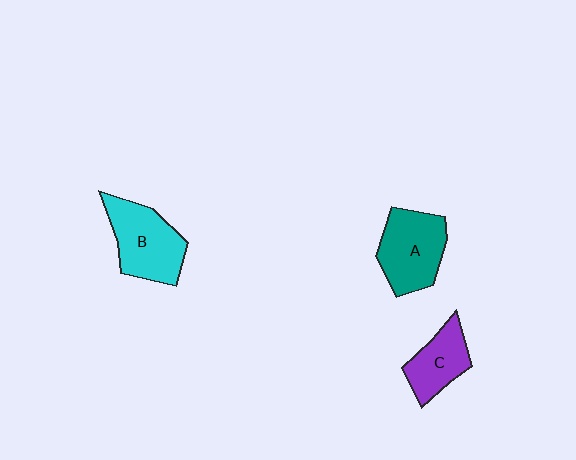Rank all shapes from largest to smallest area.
From largest to smallest: B (cyan), A (teal), C (purple).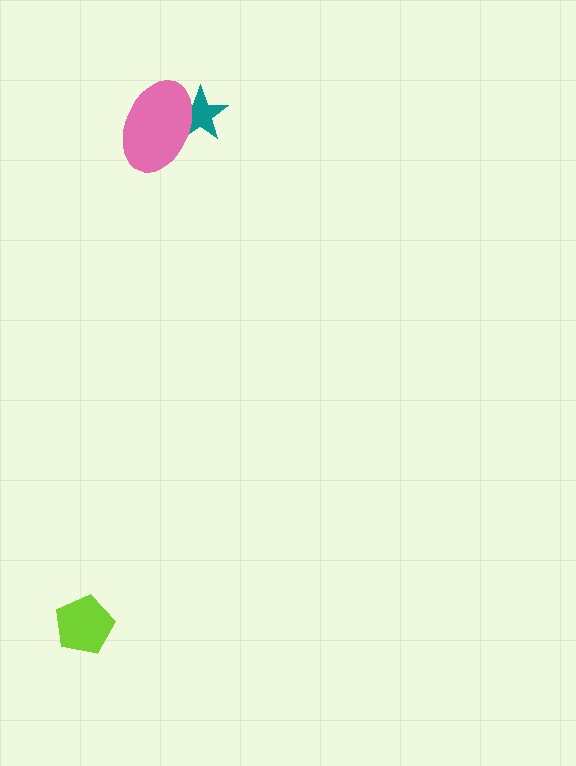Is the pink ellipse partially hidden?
No, no other shape covers it.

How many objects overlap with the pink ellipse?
1 object overlaps with the pink ellipse.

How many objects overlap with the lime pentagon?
0 objects overlap with the lime pentagon.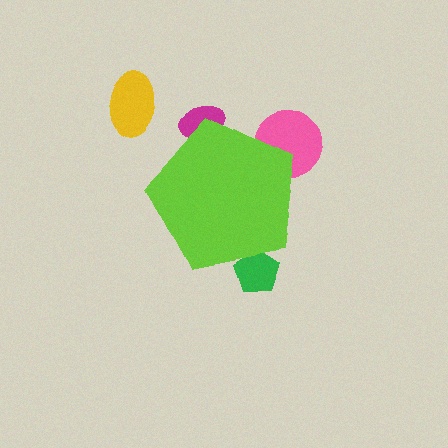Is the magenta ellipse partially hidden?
Yes, the magenta ellipse is partially hidden behind the lime pentagon.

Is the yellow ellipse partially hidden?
No, the yellow ellipse is fully visible.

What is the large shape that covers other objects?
A lime pentagon.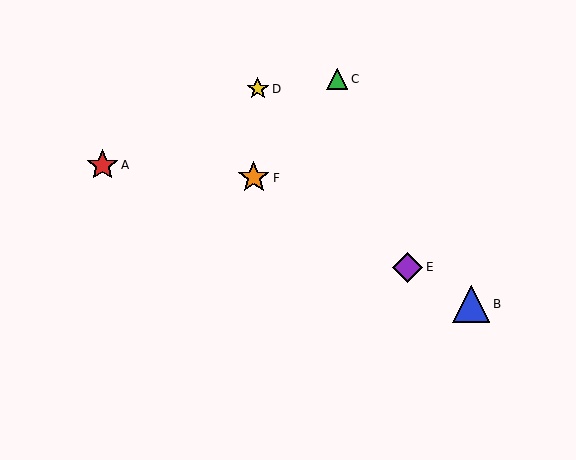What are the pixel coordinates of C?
Object C is at (337, 79).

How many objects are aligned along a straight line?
3 objects (B, E, F) are aligned along a straight line.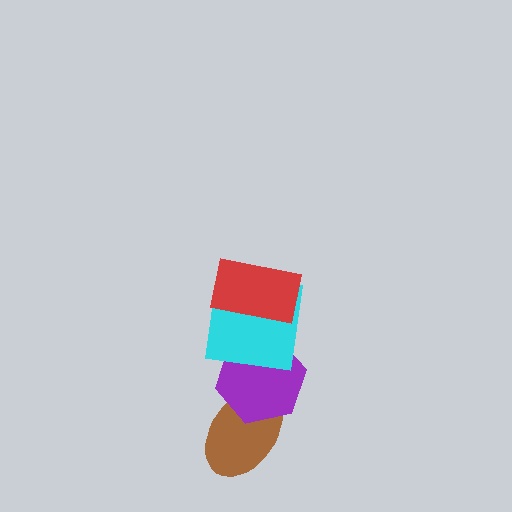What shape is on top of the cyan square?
The red rectangle is on top of the cyan square.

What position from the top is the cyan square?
The cyan square is 2nd from the top.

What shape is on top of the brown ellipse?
The purple hexagon is on top of the brown ellipse.